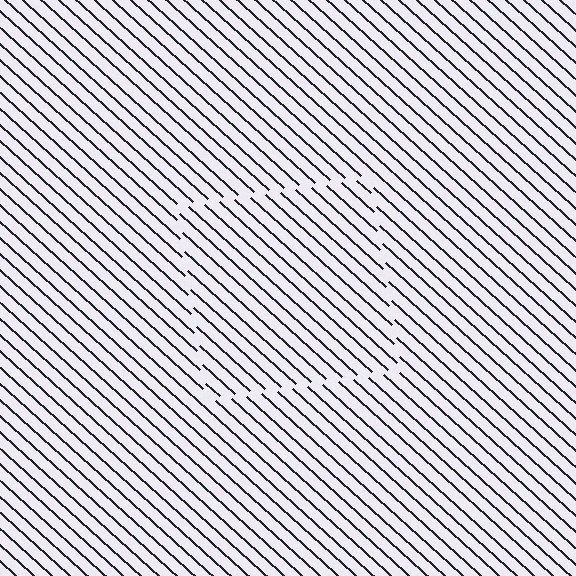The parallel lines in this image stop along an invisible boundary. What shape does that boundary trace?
An illusory square. The interior of the shape contains the same grating, shifted by half a period — the contour is defined by the phase discontinuity where line-ends from the inner and outer gratings abut.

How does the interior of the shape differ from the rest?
The interior of the shape contains the same grating, shifted by half a period — the contour is defined by the phase discontinuity where line-ends from the inner and outer gratings abut.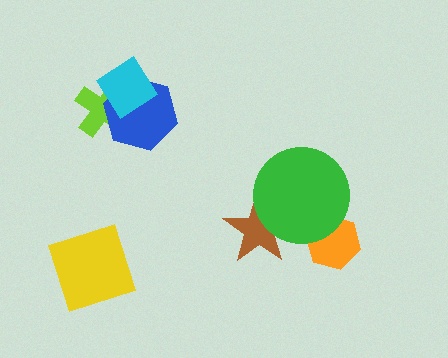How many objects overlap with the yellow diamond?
0 objects overlap with the yellow diamond.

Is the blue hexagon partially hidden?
Yes, it is partially covered by another shape.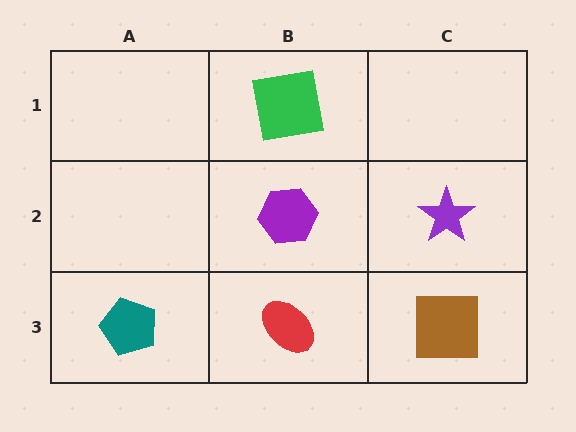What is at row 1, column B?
A green square.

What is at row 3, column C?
A brown square.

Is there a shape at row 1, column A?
No, that cell is empty.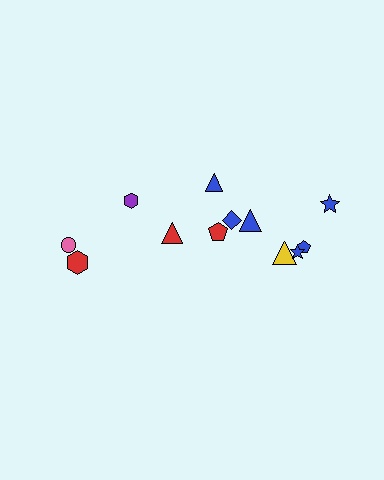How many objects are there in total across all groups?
There are 12 objects.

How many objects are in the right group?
There are 8 objects.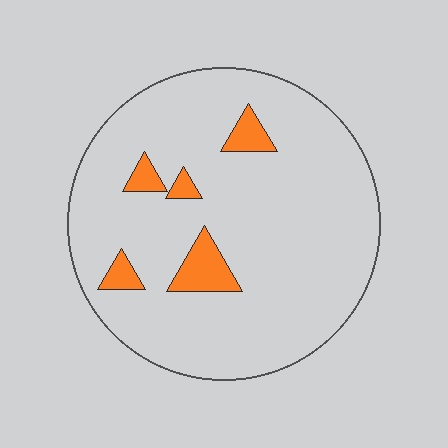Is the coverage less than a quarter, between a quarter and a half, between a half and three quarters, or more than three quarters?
Less than a quarter.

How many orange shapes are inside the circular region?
5.